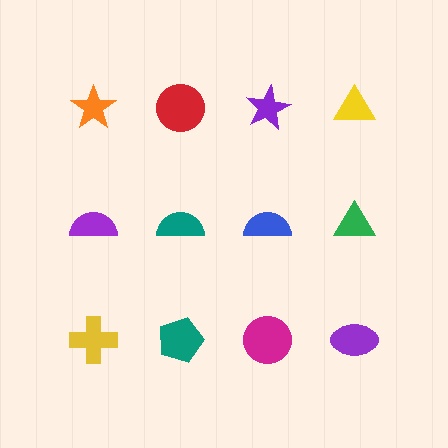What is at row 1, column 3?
A purple star.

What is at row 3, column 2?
A teal pentagon.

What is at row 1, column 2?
A red circle.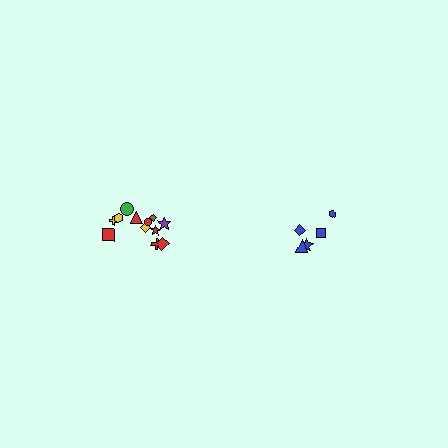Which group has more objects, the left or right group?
The left group.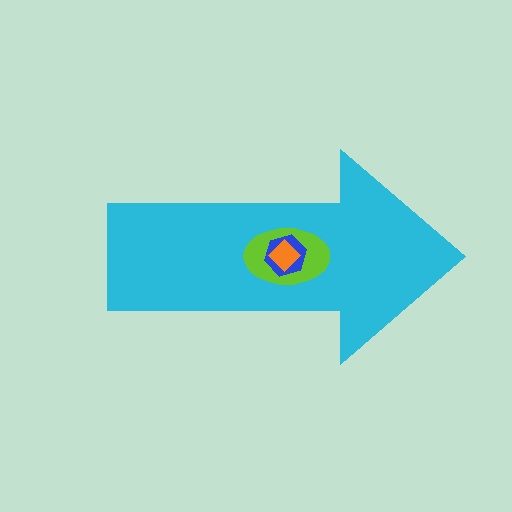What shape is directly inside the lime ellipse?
The blue hexagon.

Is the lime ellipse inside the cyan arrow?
Yes.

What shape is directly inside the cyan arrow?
The lime ellipse.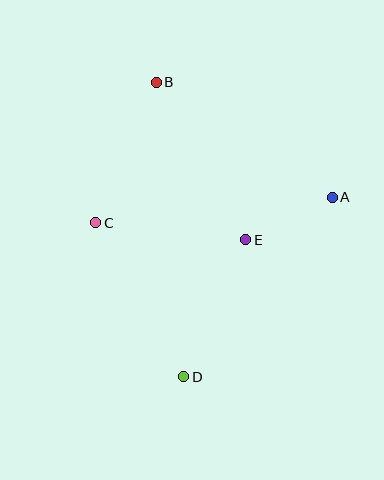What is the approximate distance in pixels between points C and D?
The distance between C and D is approximately 177 pixels.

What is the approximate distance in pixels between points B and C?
The distance between B and C is approximately 153 pixels.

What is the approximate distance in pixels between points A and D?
The distance between A and D is approximately 233 pixels.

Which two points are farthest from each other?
Points B and D are farthest from each other.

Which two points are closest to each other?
Points A and E are closest to each other.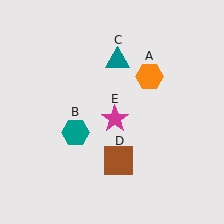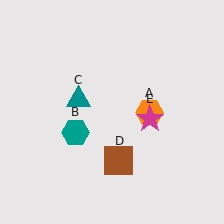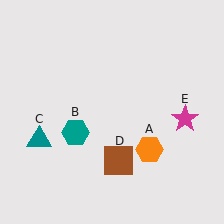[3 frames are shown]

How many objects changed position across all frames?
3 objects changed position: orange hexagon (object A), teal triangle (object C), magenta star (object E).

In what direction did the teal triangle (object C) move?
The teal triangle (object C) moved down and to the left.